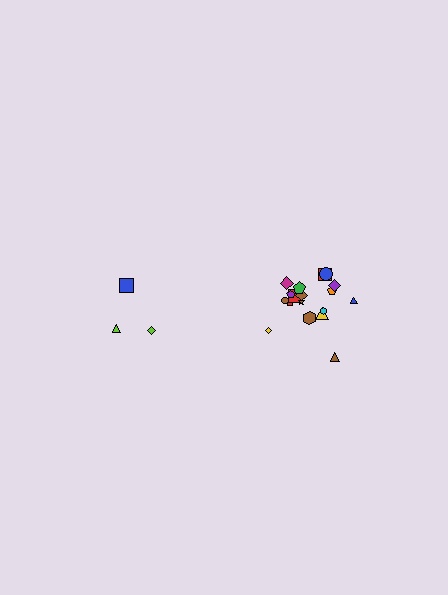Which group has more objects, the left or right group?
The right group.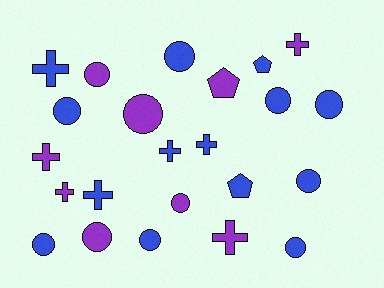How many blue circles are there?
There are 8 blue circles.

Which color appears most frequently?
Blue, with 14 objects.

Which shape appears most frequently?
Circle, with 12 objects.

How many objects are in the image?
There are 23 objects.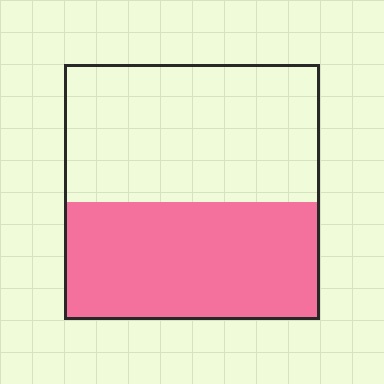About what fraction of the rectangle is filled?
About one half (1/2).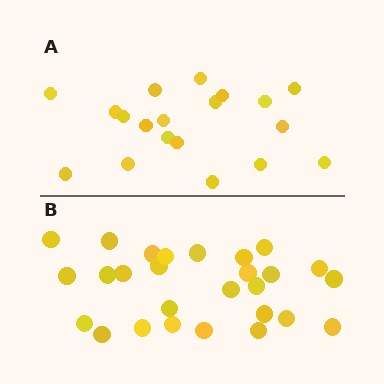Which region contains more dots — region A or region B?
Region B (the bottom region) has more dots.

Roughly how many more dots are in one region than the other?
Region B has roughly 8 or so more dots than region A.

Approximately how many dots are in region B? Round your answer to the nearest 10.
About 30 dots. (The exact count is 27, which rounds to 30.)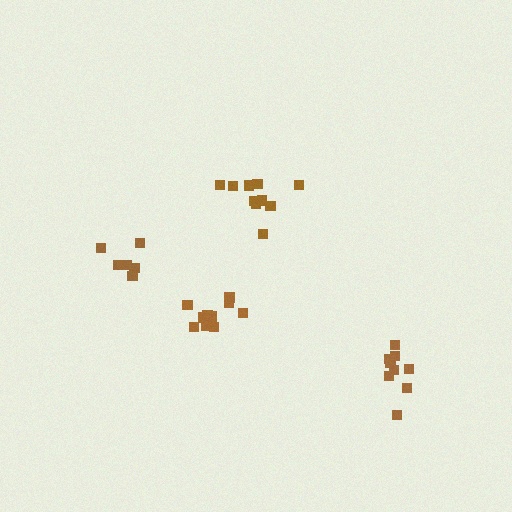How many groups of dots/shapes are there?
There are 4 groups.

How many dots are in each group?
Group 1: 6 dots, Group 2: 10 dots, Group 3: 9 dots, Group 4: 10 dots (35 total).